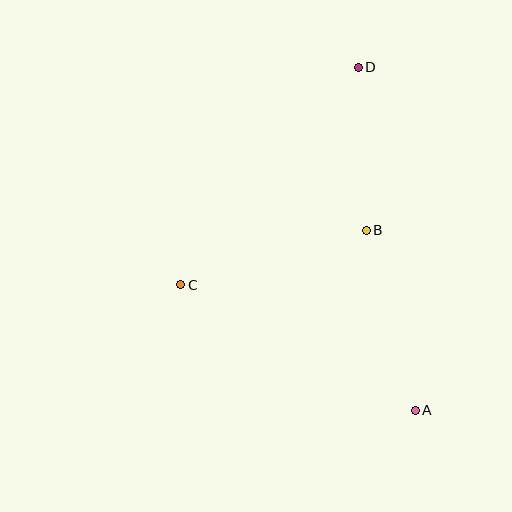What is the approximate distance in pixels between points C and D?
The distance between C and D is approximately 281 pixels.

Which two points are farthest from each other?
Points A and D are farthest from each other.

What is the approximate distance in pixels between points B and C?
The distance between B and C is approximately 193 pixels.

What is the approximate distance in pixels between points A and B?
The distance between A and B is approximately 186 pixels.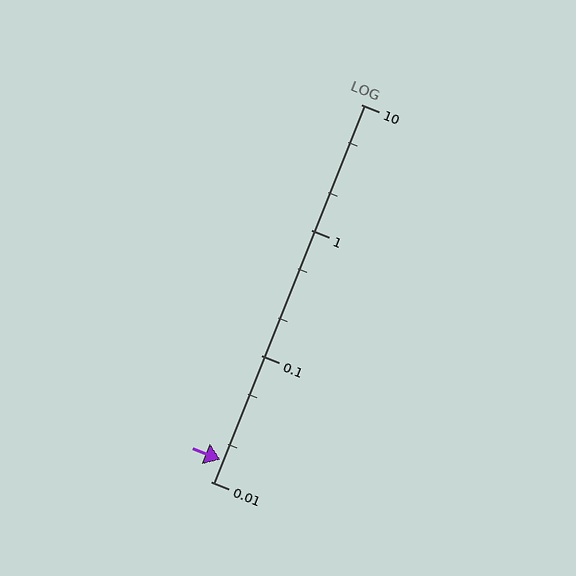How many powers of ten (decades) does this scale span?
The scale spans 3 decades, from 0.01 to 10.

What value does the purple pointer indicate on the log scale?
The pointer indicates approximately 0.015.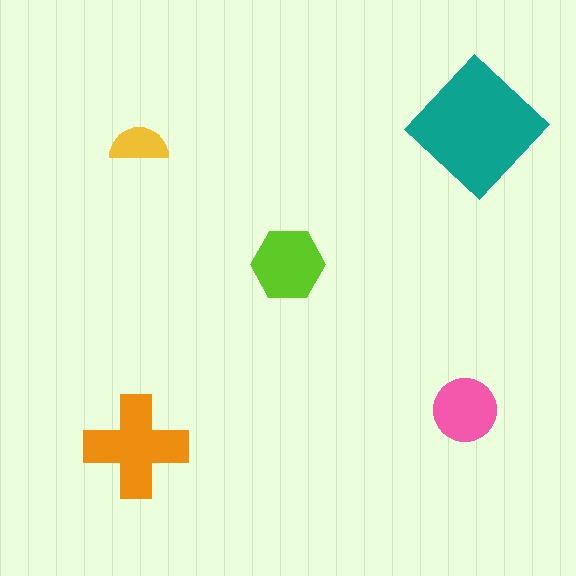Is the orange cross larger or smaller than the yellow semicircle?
Larger.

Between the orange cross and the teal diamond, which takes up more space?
The teal diamond.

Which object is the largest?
The teal diamond.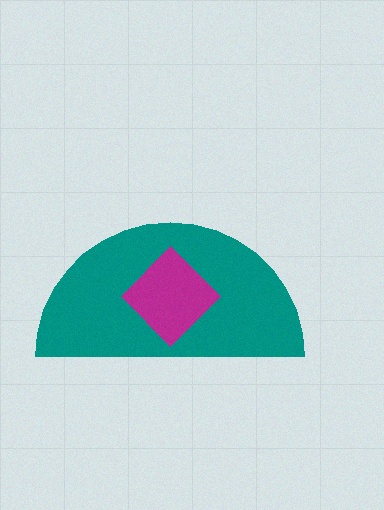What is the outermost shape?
The teal semicircle.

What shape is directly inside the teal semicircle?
The magenta diamond.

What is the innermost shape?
The magenta diamond.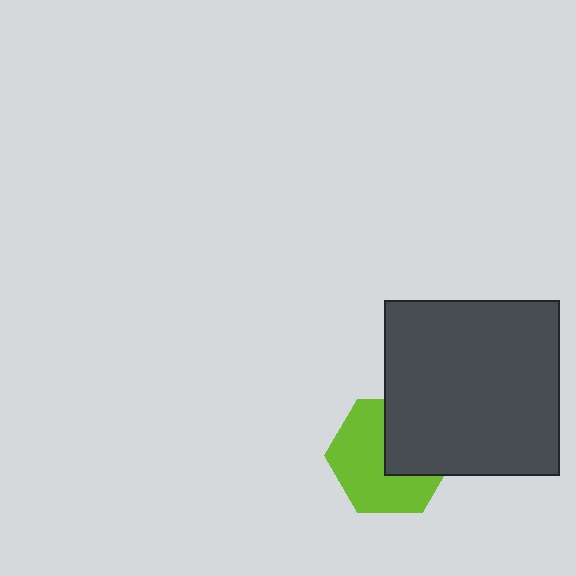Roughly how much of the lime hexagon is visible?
About half of it is visible (roughly 60%).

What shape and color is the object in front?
The object in front is a dark gray square.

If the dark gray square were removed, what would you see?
You would see the complete lime hexagon.